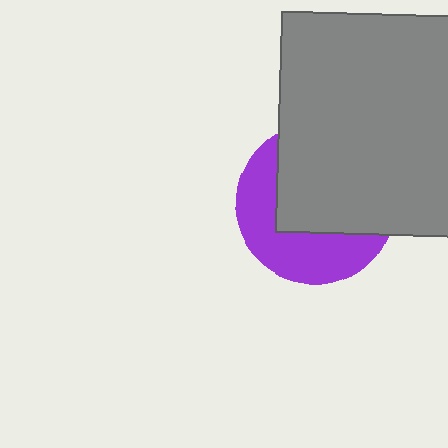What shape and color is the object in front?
The object in front is a gray square.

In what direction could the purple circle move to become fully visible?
The purple circle could move toward the lower-left. That would shift it out from behind the gray square entirely.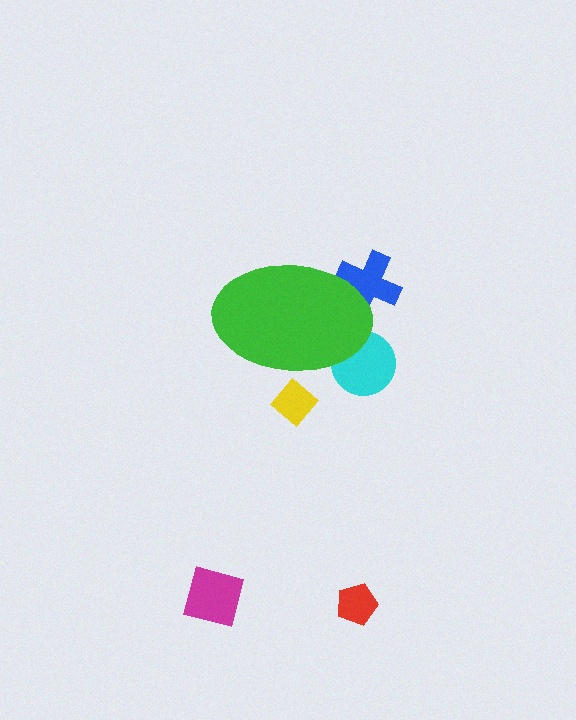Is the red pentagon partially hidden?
No, the red pentagon is fully visible.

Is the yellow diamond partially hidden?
Yes, the yellow diamond is partially hidden behind the green ellipse.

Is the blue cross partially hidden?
Yes, the blue cross is partially hidden behind the green ellipse.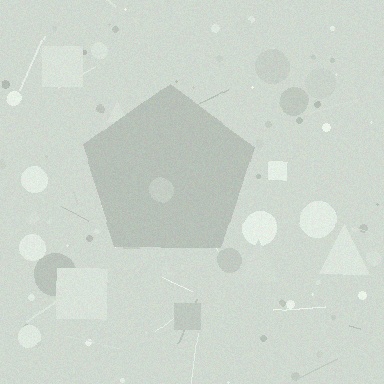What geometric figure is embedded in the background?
A pentagon is embedded in the background.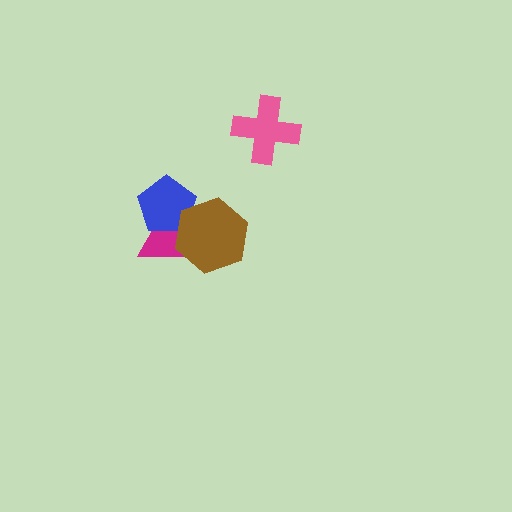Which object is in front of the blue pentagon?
The brown hexagon is in front of the blue pentagon.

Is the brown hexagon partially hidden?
No, no other shape covers it.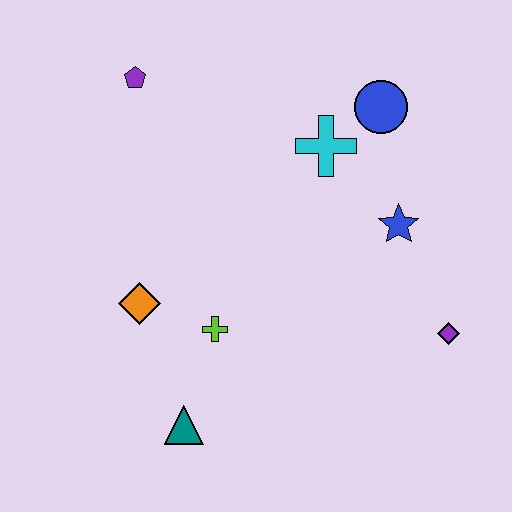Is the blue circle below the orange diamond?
No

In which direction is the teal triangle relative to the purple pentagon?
The teal triangle is below the purple pentagon.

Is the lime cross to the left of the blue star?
Yes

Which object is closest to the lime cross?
The orange diamond is closest to the lime cross.